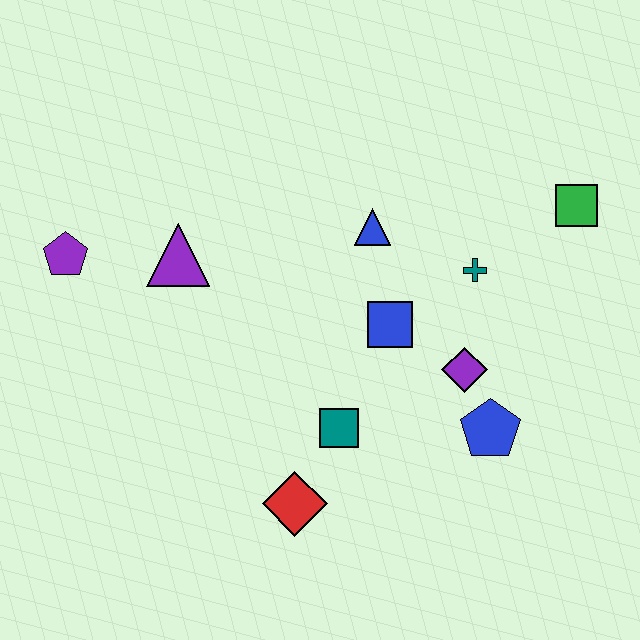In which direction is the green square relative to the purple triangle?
The green square is to the right of the purple triangle.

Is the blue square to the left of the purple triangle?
No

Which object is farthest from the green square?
The purple pentagon is farthest from the green square.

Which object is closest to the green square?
The teal cross is closest to the green square.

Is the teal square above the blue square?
No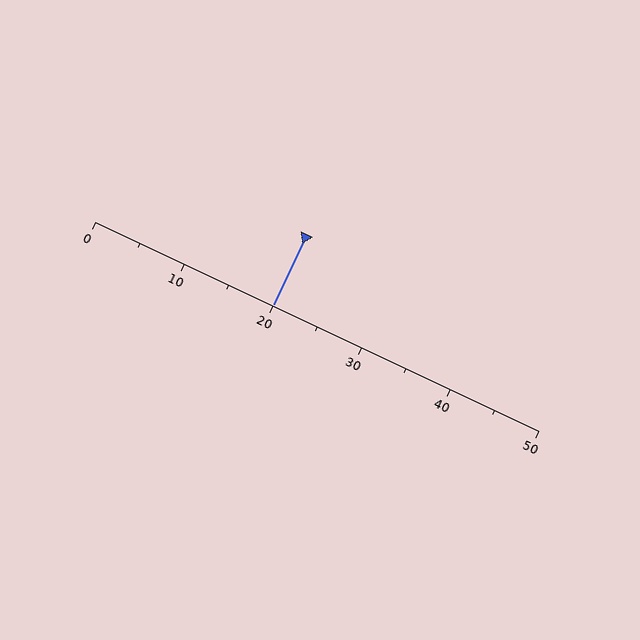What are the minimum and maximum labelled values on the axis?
The axis runs from 0 to 50.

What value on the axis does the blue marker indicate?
The marker indicates approximately 20.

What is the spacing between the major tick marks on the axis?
The major ticks are spaced 10 apart.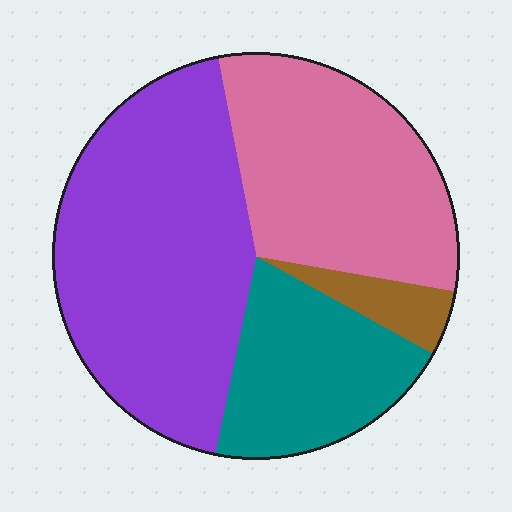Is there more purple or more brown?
Purple.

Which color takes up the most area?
Purple, at roughly 45%.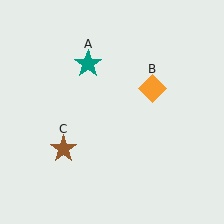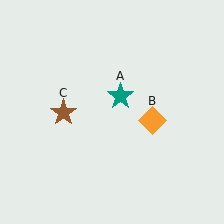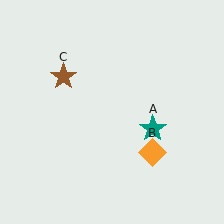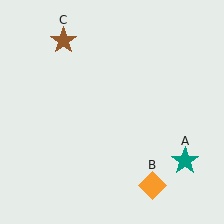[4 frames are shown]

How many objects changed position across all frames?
3 objects changed position: teal star (object A), orange diamond (object B), brown star (object C).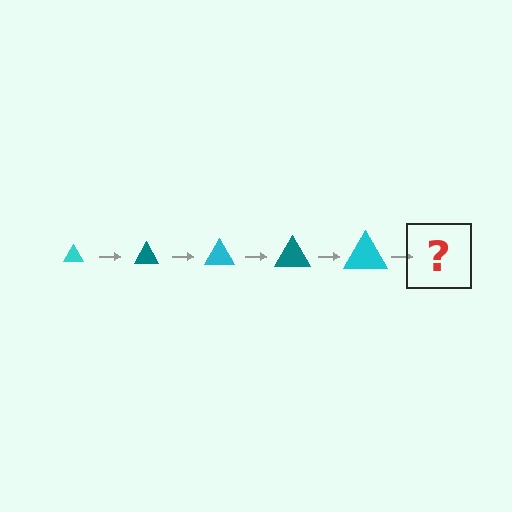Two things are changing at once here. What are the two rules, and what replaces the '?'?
The two rules are that the triangle grows larger each step and the color cycles through cyan and teal. The '?' should be a teal triangle, larger than the previous one.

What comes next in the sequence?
The next element should be a teal triangle, larger than the previous one.